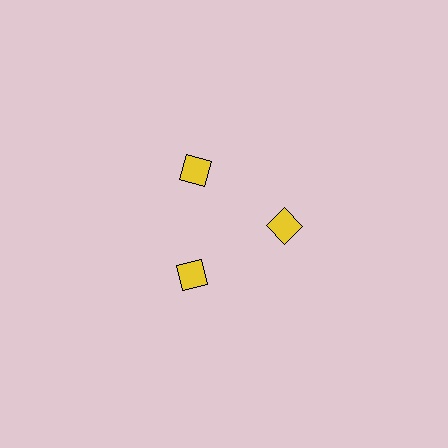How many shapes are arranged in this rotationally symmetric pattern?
There are 3 shapes, arranged in 3 groups of 1.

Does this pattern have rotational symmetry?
Yes, this pattern has 3-fold rotational symmetry. It looks the same after rotating 120 degrees around the center.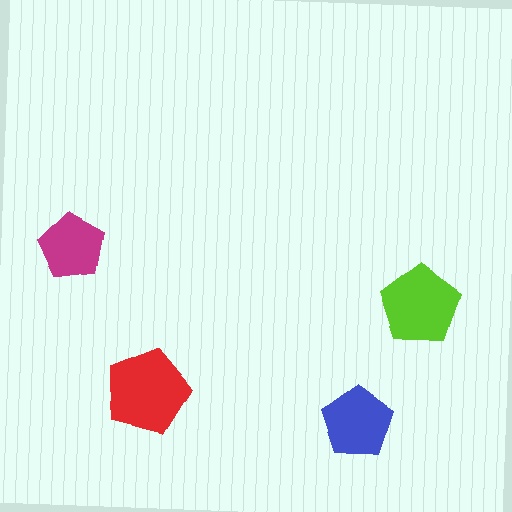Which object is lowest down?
The blue pentagon is bottommost.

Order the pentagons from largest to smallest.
the red one, the lime one, the blue one, the magenta one.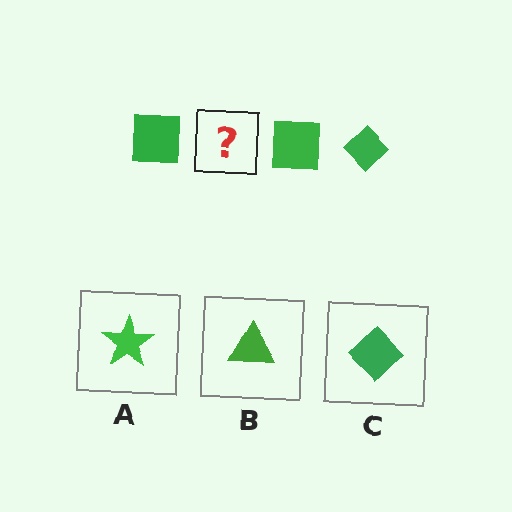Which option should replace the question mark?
Option C.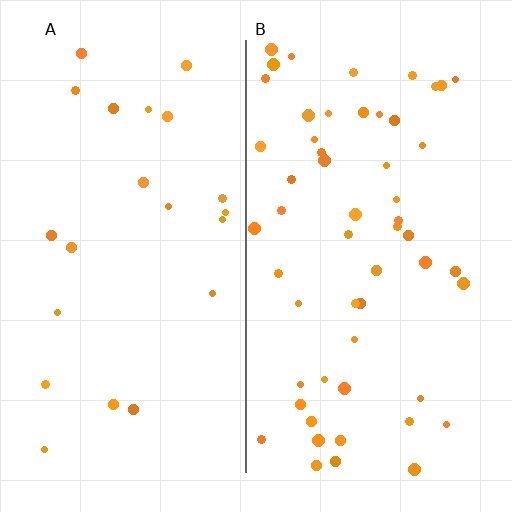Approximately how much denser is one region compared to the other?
Approximately 2.5× — region B over region A.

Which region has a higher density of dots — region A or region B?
B (the right).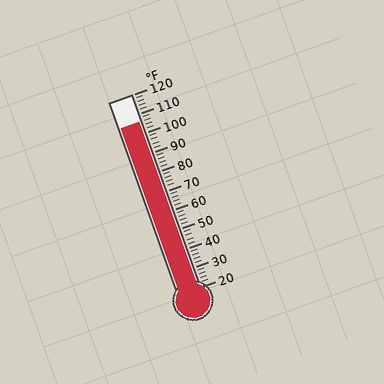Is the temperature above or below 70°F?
The temperature is above 70°F.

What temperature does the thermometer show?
The thermometer shows approximately 106°F.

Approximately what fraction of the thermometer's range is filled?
The thermometer is filled to approximately 85% of its range.